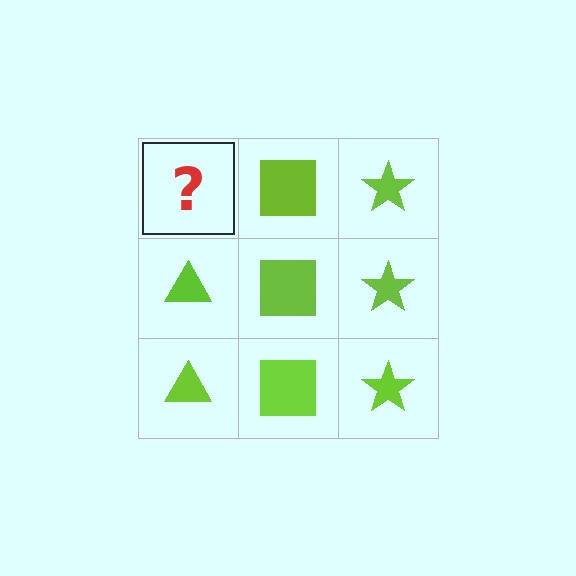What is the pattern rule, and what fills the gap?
The rule is that each column has a consistent shape. The gap should be filled with a lime triangle.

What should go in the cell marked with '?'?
The missing cell should contain a lime triangle.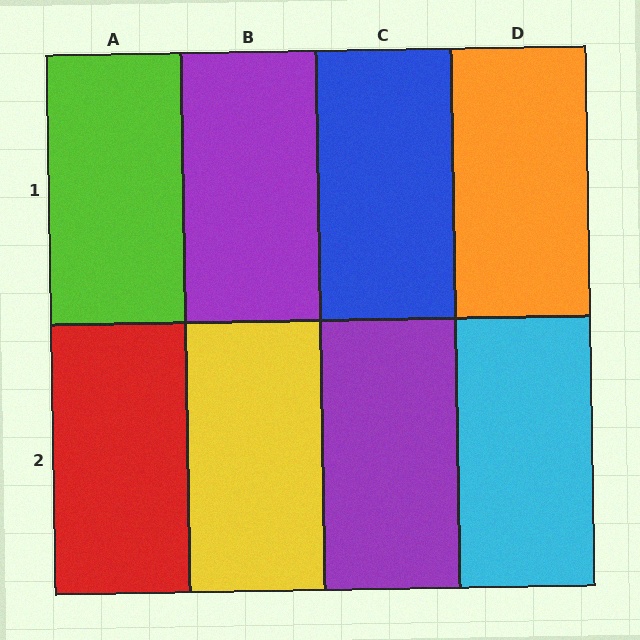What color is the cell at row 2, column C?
Purple.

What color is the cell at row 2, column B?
Yellow.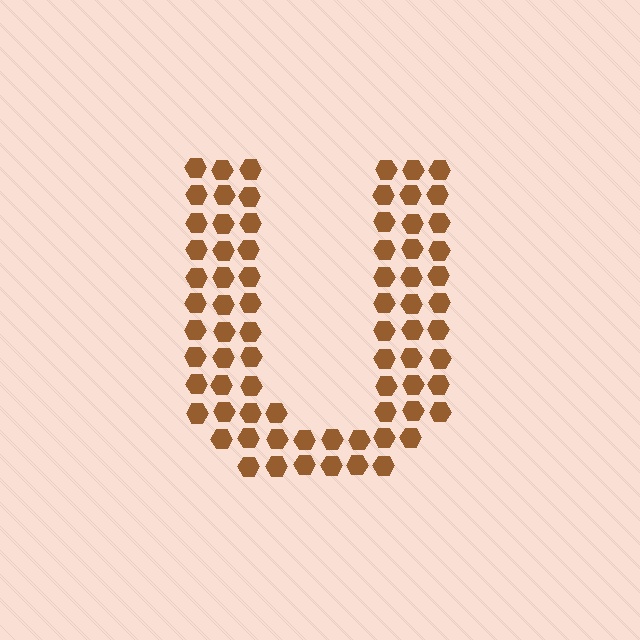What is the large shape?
The large shape is the letter U.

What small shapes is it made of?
It is made of small hexagons.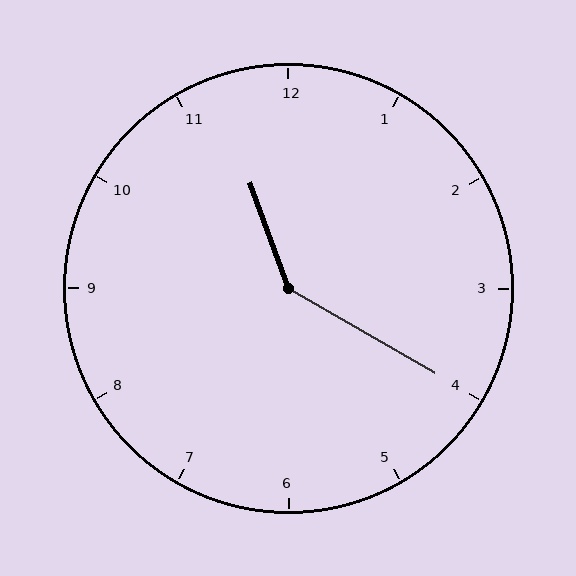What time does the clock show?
11:20.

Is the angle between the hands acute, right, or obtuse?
It is obtuse.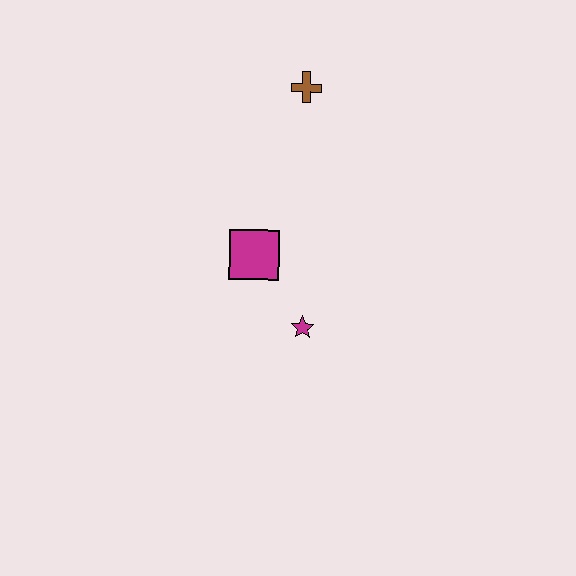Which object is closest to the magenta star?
The magenta square is closest to the magenta star.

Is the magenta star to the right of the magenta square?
Yes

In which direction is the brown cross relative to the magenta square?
The brown cross is above the magenta square.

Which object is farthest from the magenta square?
The brown cross is farthest from the magenta square.